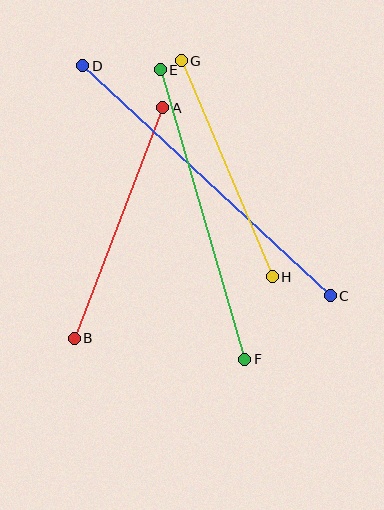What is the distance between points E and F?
The distance is approximately 301 pixels.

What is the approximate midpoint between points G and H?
The midpoint is at approximately (227, 169) pixels.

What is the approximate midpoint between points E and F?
The midpoint is at approximately (202, 214) pixels.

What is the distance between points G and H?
The distance is approximately 234 pixels.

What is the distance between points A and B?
The distance is approximately 247 pixels.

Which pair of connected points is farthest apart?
Points C and D are farthest apart.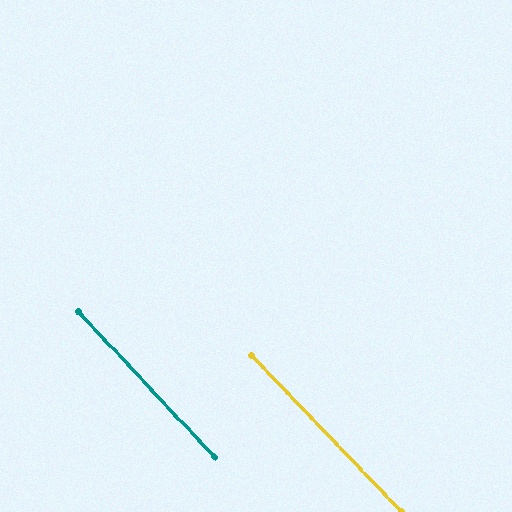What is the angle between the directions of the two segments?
Approximately 1 degree.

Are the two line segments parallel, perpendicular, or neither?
Parallel — their directions differ by only 0.7°.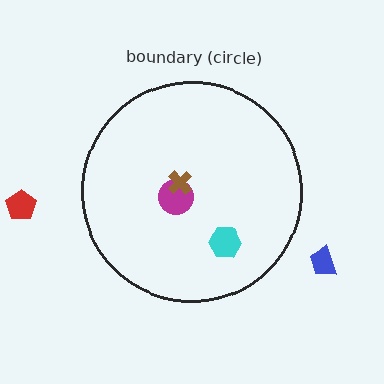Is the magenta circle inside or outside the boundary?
Inside.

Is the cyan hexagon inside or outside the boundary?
Inside.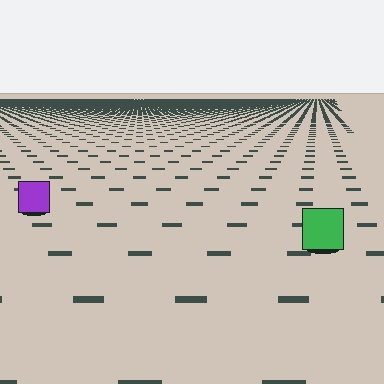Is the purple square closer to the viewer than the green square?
No. The green square is closer — you can tell from the texture gradient: the ground texture is coarser near it.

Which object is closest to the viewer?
The green square is closest. The texture marks near it are larger and more spread out.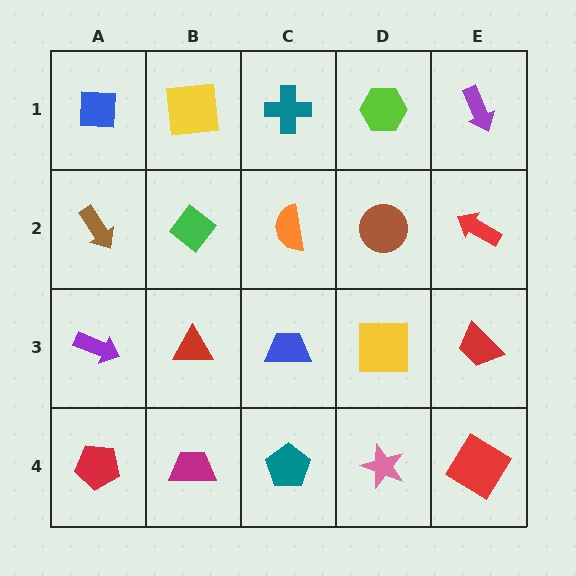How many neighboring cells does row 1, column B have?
3.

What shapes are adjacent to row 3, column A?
A brown arrow (row 2, column A), a red pentagon (row 4, column A), a red triangle (row 3, column B).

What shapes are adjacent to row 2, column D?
A lime hexagon (row 1, column D), a yellow square (row 3, column D), an orange semicircle (row 2, column C), a red arrow (row 2, column E).